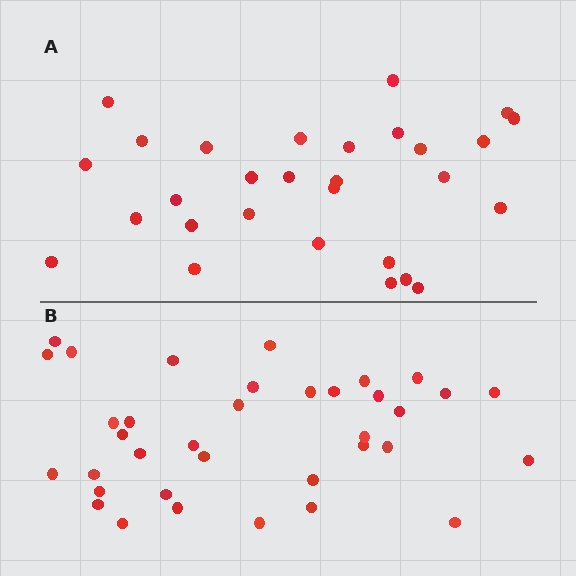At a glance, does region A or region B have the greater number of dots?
Region B (the bottom region) has more dots.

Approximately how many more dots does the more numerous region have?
Region B has roughly 8 or so more dots than region A.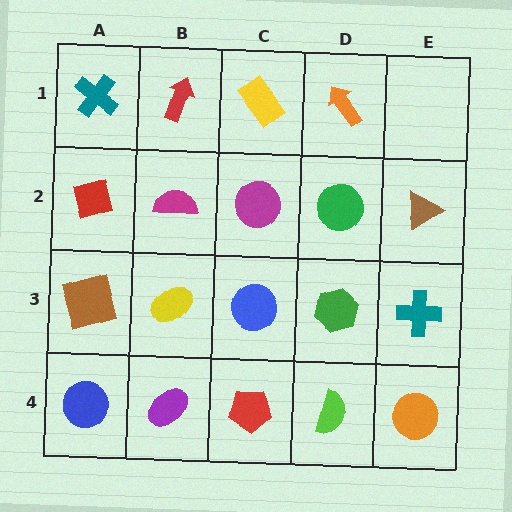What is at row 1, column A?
A teal cross.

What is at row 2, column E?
A brown triangle.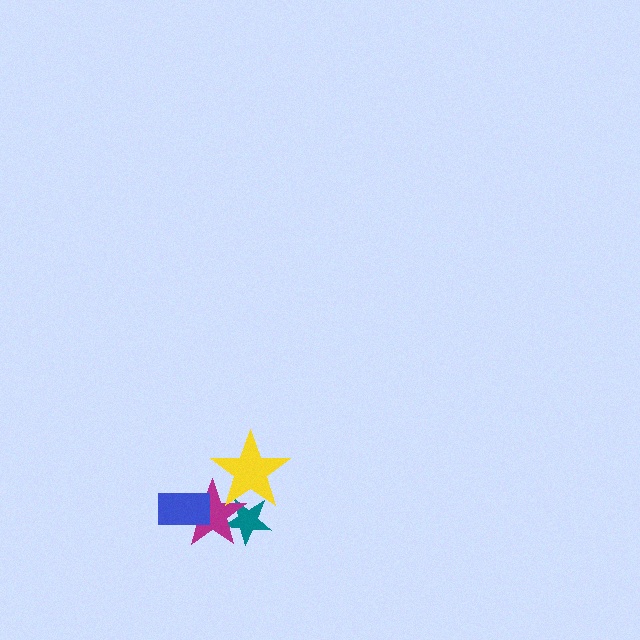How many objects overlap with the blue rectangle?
1 object overlaps with the blue rectangle.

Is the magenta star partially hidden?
Yes, it is partially covered by another shape.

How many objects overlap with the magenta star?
3 objects overlap with the magenta star.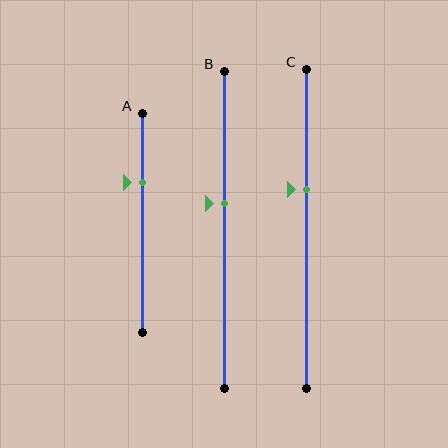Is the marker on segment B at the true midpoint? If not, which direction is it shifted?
No, the marker on segment B is shifted upward by about 8% of the segment length.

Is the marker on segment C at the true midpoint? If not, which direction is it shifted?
No, the marker on segment C is shifted upward by about 12% of the segment length.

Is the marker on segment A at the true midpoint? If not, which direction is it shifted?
No, the marker on segment A is shifted upward by about 18% of the segment length.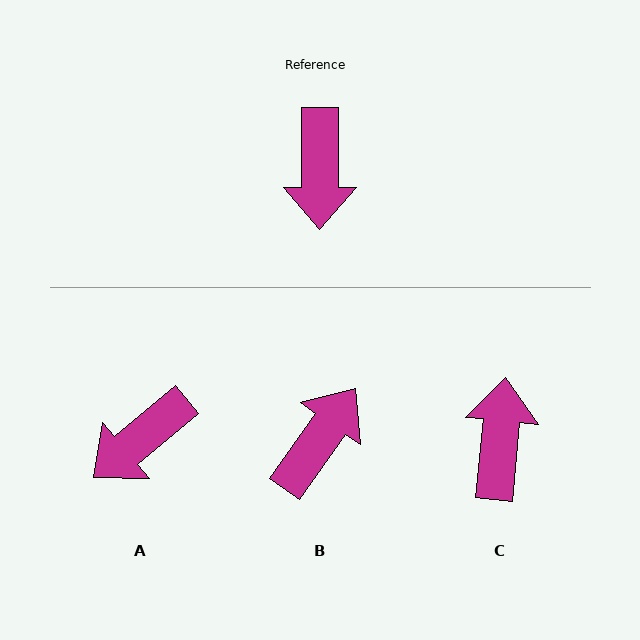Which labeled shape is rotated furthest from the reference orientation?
C, about 175 degrees away.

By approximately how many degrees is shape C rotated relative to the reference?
Approximately 175 degrees counter-clockwise.